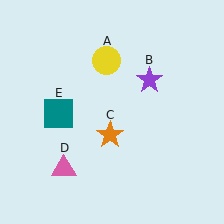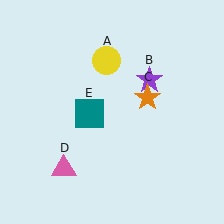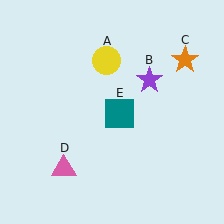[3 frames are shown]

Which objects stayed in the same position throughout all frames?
Yellow circle (object A) and purple star (object B) and pink triangle (object D) remained stationary.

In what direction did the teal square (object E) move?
The teal square (object E) moved right.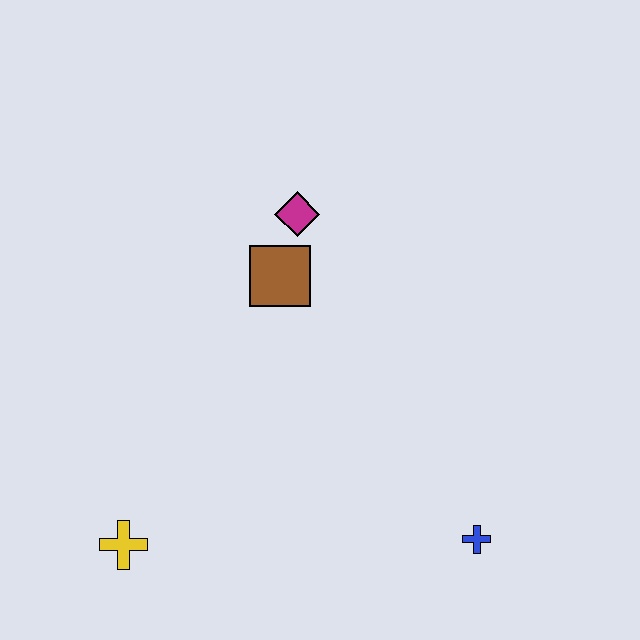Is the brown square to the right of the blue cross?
No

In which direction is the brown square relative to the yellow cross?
The brown square is above the yellow cross.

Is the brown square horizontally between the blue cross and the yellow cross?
Yes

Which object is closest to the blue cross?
The brown square is closest to the blue cross.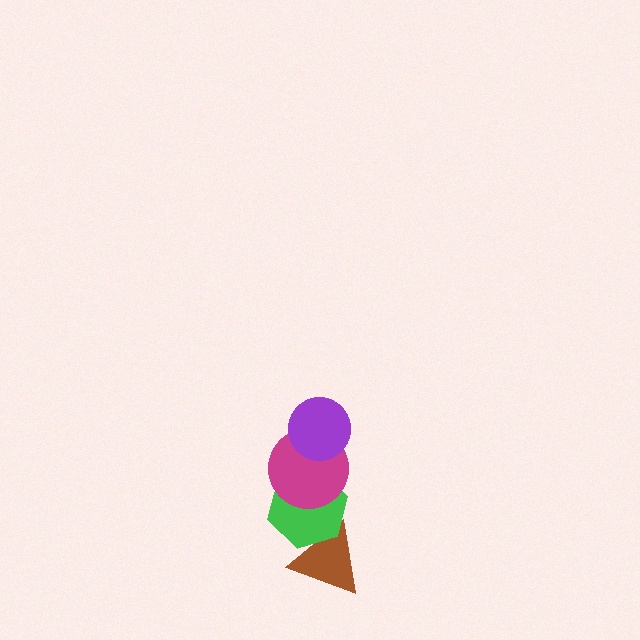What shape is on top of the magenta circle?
The purple circle is on top of the magenta circle.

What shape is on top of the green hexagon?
The magenta circle is on top of the green hexagon.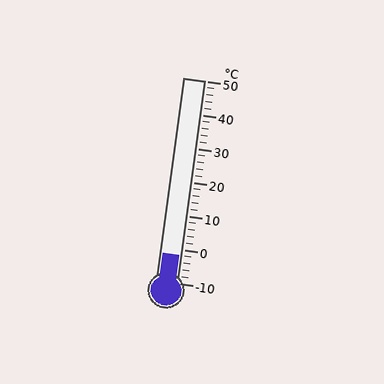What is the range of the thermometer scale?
The thermometer scale ranges from -10°C to 50°C.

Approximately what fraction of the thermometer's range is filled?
The thermometer is filled to approximately 15% of its range.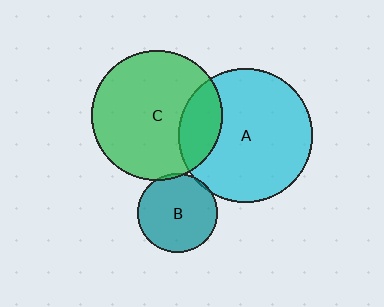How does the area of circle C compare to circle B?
Approximately 2.7 times.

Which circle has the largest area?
Circle A (cyan).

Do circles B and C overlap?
Yes.